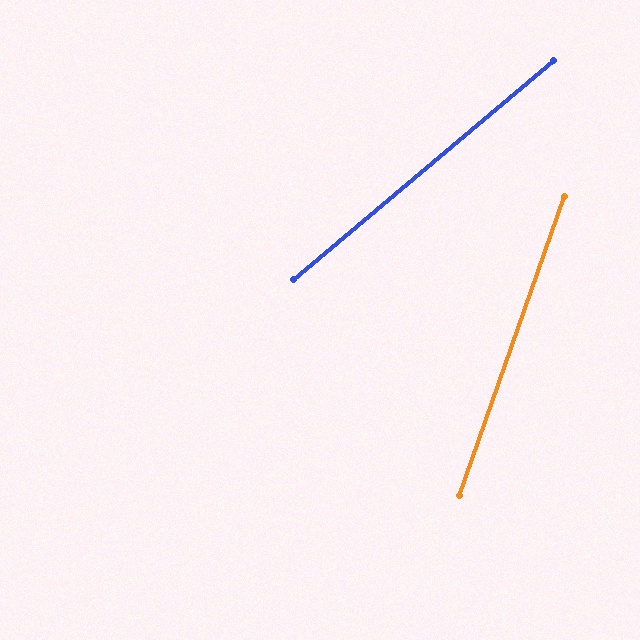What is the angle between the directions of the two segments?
Approximately 30 degrees.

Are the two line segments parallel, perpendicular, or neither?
Neither parallel nor perpendicular — they differ by about 30°.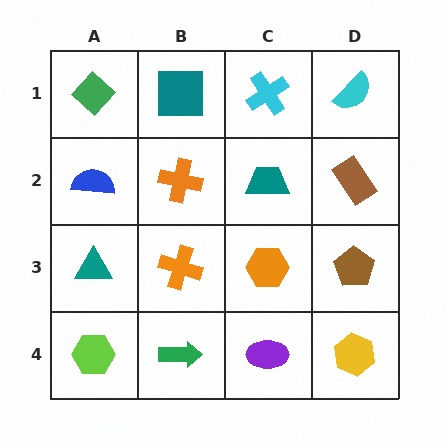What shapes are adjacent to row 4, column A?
A teal triangle (row 3, column A), a green arrow (row 4, column B).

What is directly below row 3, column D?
A yellow hexagon.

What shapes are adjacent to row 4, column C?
An orange hexagon (row 3, column C), a green arrow (row 4, column B), a yellow hexagon (row 4, column D).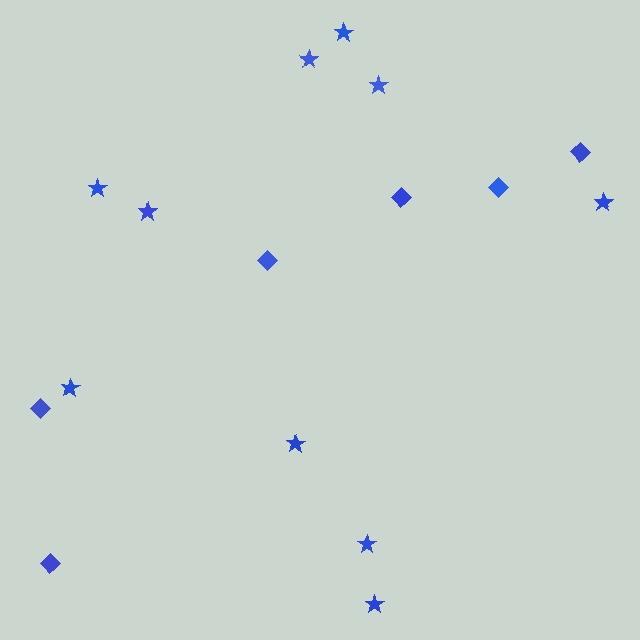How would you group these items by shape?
There are 2 groups: one group of stars (10) and one group of diamonds (6).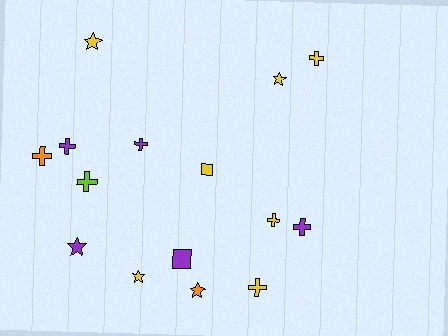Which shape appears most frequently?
Cross, with 8 objects.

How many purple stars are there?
There is 1 purple star.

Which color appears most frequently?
Yellow, with 7 objects.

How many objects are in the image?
There are 15 objects.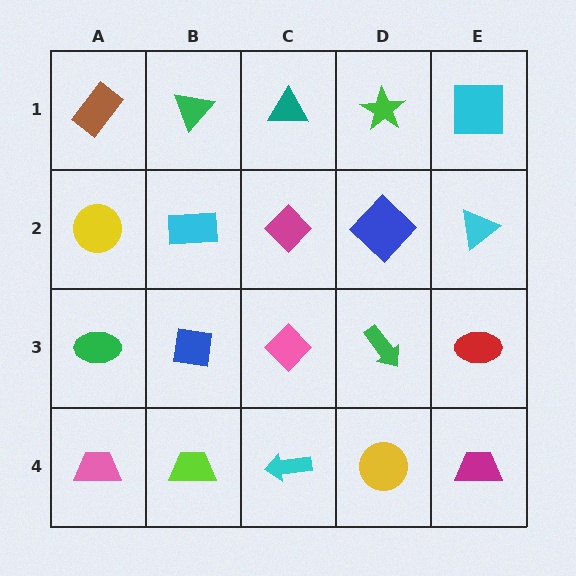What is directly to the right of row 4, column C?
A yellow circle.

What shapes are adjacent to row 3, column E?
A cyan triangle (row 2, column E), a magenta trapezoid (row 4, column E), a green arrow (row 3, column D).